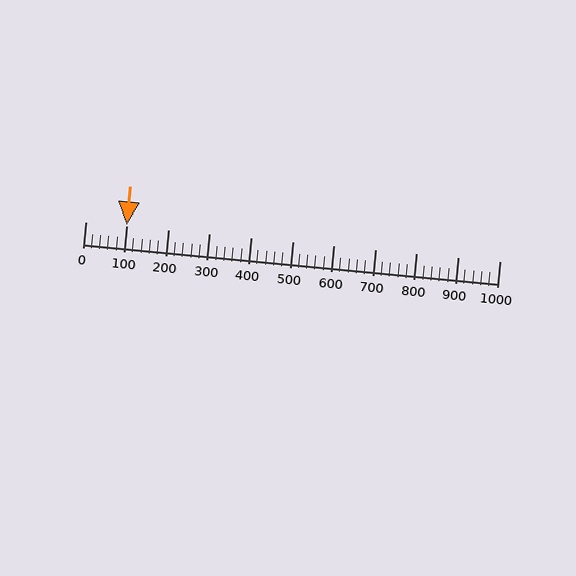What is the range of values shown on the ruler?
The ruler shows values from 0 to 1000.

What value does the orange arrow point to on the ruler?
The orange arrow points to approximately 100.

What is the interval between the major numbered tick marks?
The major tick marks are spaced 100 units apart.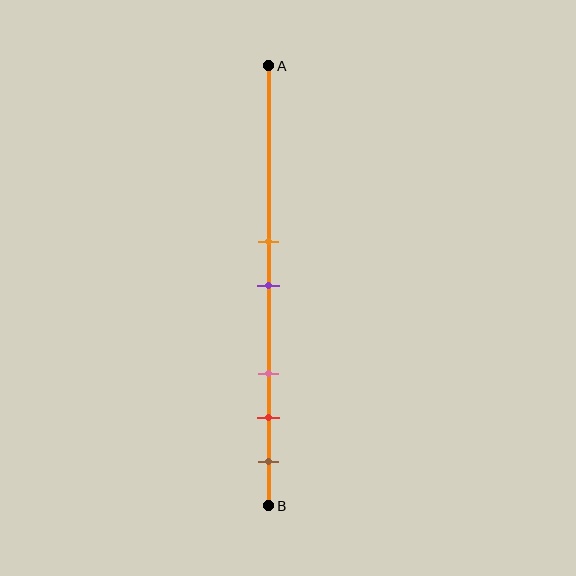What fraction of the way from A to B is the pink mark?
The pink mark is approximately 70% (0.7) of the way from A to B.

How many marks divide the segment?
There are 5 marks dividing the segment.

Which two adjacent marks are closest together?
The orange and purple marks are the closest adjacent pair.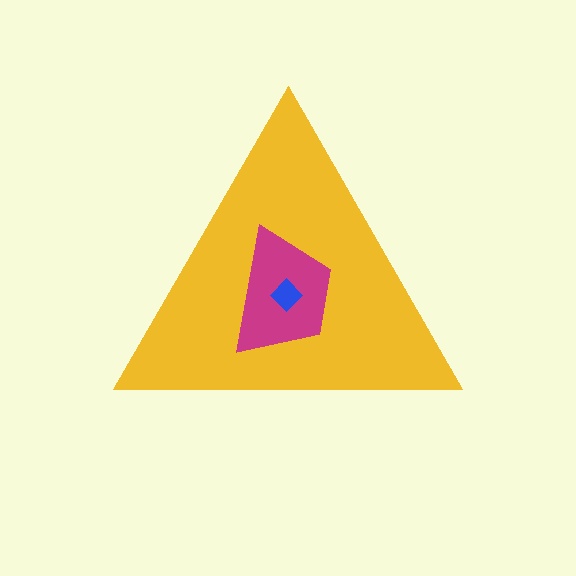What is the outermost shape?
The yellow triangle.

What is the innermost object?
The blue diamond.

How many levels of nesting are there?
3.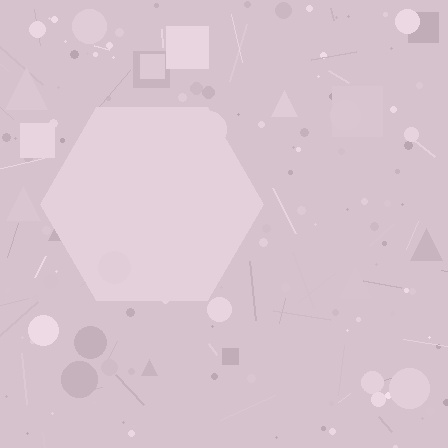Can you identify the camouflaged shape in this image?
The camouflaged shape is a hexagon.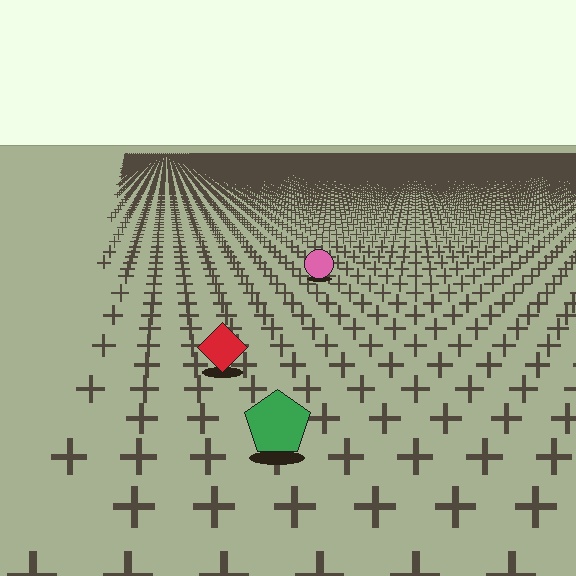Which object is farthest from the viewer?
The pink circle is farthest from the viewer. It appears smaller and the ground texture around it is denser.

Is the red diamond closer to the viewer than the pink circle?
Yes. The red diamond is closer — you can tell from the texture gradient: the ground texture is coarser near it.